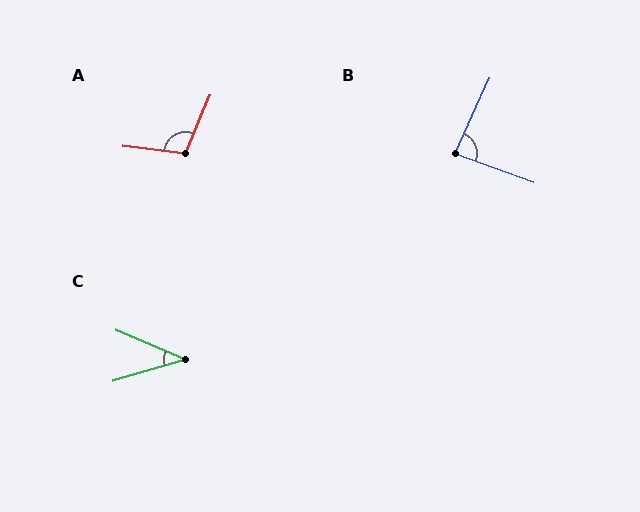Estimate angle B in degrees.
Approximately 85 degrees.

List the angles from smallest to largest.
C (40°), B (85°), A (107°).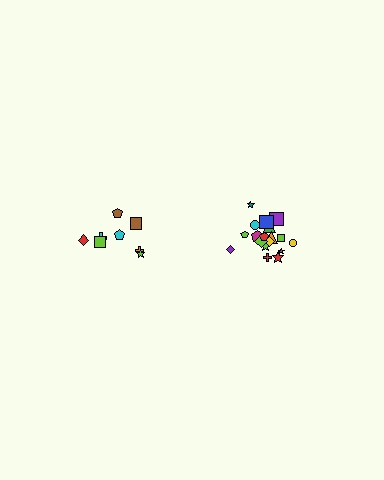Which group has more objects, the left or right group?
The right group.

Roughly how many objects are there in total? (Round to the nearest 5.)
Roughly 25 objects in total.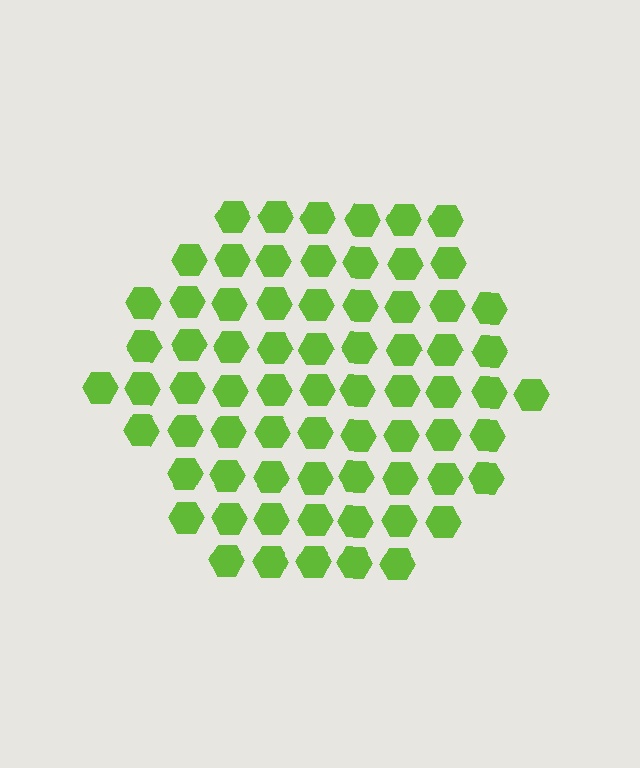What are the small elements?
The small elements are hexagons.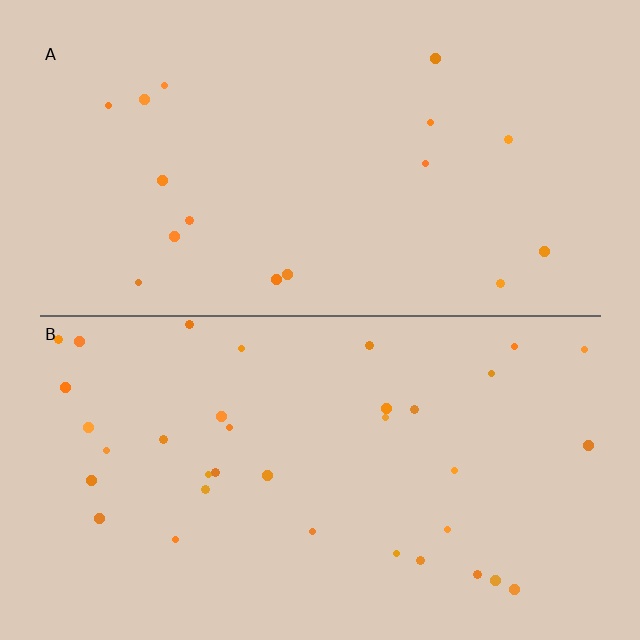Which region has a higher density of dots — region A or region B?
B (the bottom).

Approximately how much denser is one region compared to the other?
Approximately 2.1× — region B over region A.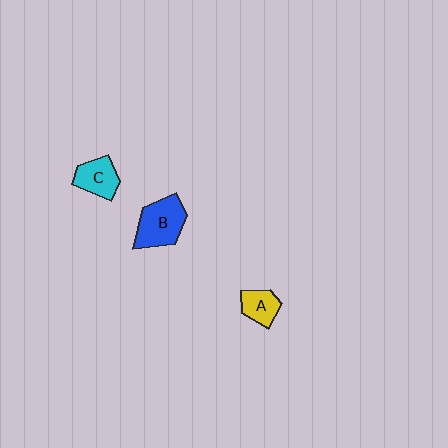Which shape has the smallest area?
Shape A (yellow).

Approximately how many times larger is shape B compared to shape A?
Approximately 1.8 times.